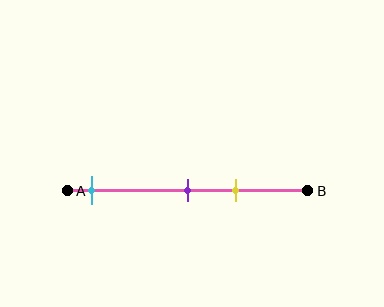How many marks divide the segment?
There are 3 marks dividing the segment.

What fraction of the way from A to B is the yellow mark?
The yellow mark is approximately 70% (0.7) of the way from A to B.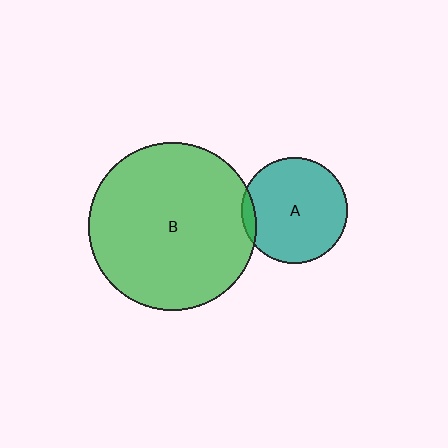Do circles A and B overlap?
Yes.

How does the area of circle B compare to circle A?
Approximately 2.5 times.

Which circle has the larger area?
Circle B (green).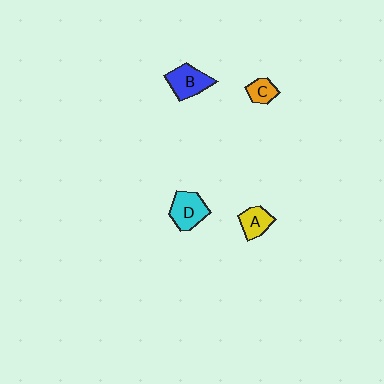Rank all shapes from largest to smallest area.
From largest to smallest: B (blue), D (cyan), A (yellow), C (orange).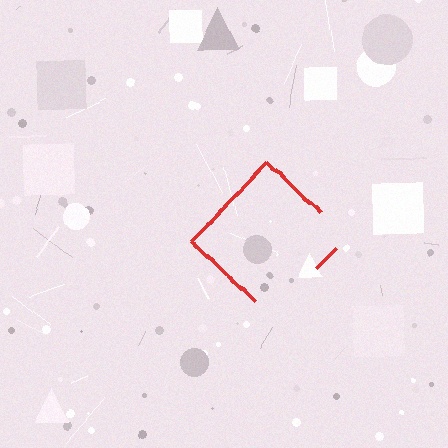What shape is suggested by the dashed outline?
The dashed outline suggests a diamond.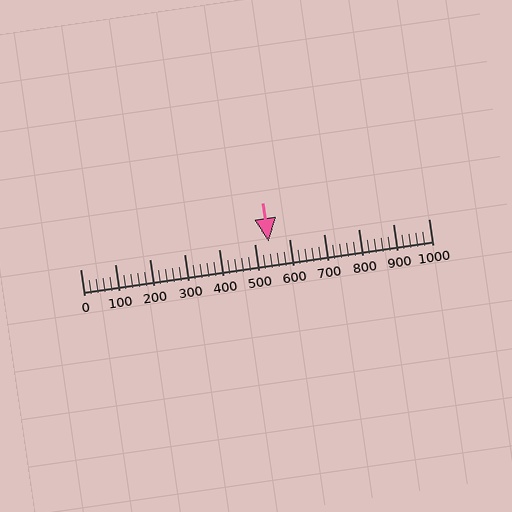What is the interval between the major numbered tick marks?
The major tick marks are spaced 100 units apart.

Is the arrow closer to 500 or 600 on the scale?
The arrow is closer to 500.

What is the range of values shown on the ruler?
The ruler shows values from 0 to 1000.